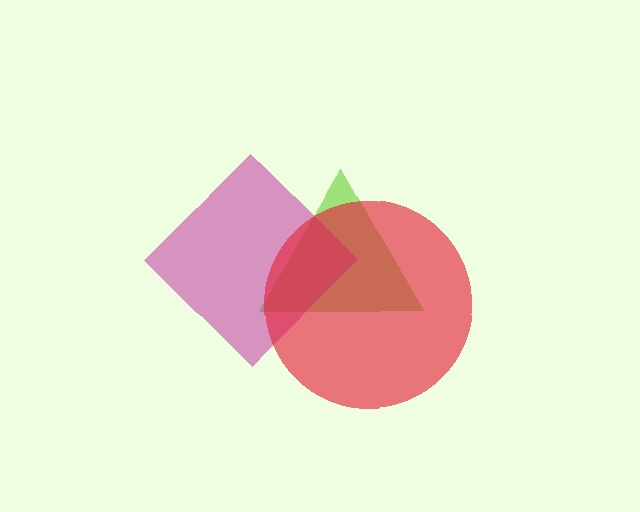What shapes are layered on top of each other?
The layered shapes are: a lime triangle, a magenta diamond, a red circle.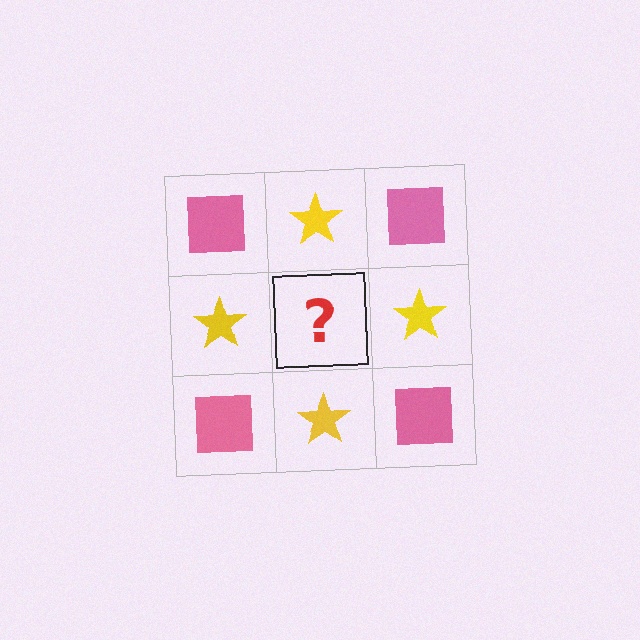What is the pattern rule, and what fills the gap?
The rule is that it alternates pink square and yellow star in a checkerboard pattern. The gap should be filled with a pink square.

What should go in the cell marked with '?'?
The missing cell should contain a pink square.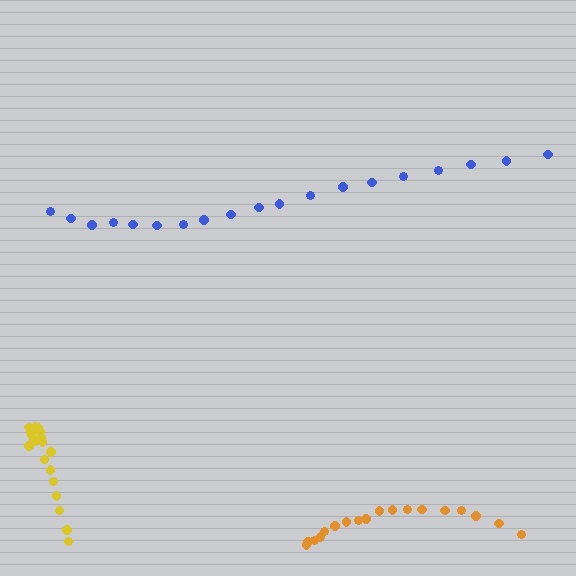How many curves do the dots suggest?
There are 3 distinct paths.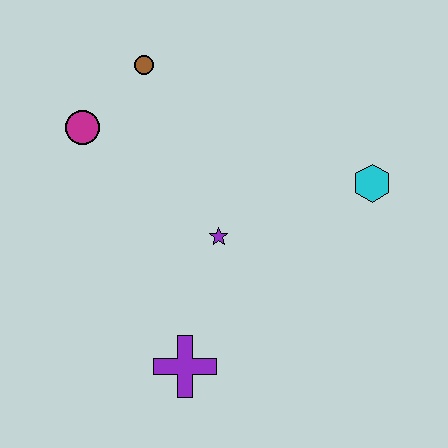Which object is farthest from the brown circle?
The purple cross is farthest from the brown circle.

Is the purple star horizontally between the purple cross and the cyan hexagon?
Yes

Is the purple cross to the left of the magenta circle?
No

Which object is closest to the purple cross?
The purple star is closest to the purple cross.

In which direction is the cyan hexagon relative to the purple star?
The cyan hexagon is to the right of the purple star.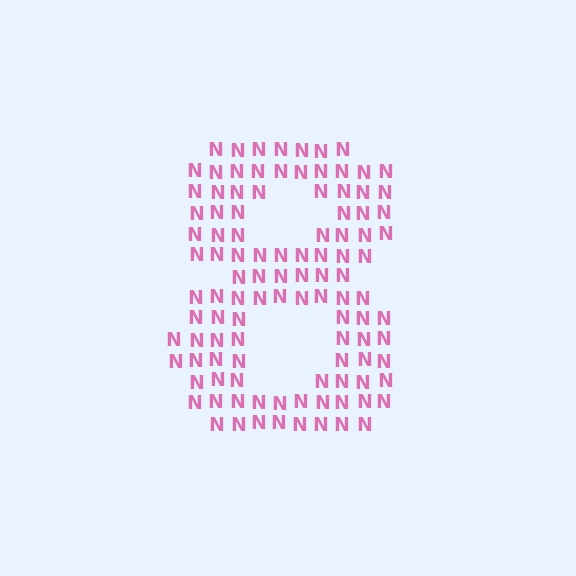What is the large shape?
The large shape is the digit 8.